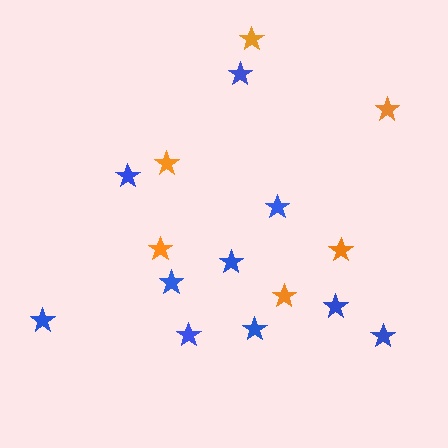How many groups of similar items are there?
There are 2 groups: one group of blue stars (10) and one group of orange stars (6).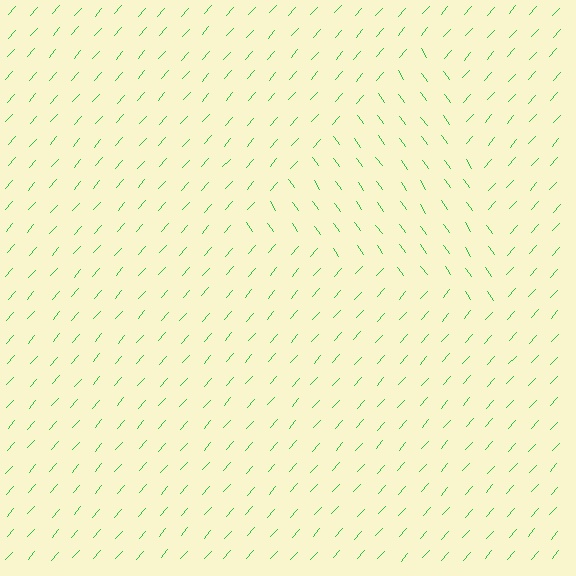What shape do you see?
I see a triangle.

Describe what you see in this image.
The image is filled with small green line segments. A triangle region in the image has lines oriented differently from the surrounding lines, creating a visible texture boundary.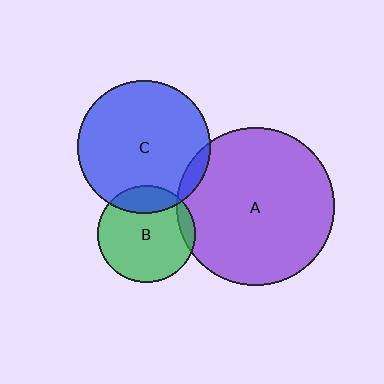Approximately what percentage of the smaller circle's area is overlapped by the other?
Approximately 20%.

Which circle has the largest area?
Circle A (purple).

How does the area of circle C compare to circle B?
Approximately 1.9 times.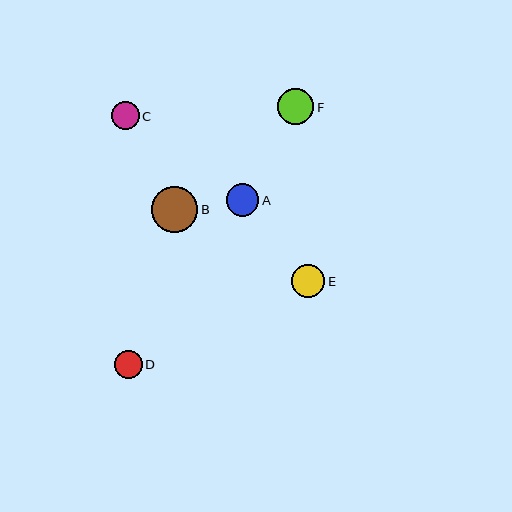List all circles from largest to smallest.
From largest to smallest: B, F, E, A, C, D.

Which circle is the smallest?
Circle D is the smallest with a size of approximately 27 pixels.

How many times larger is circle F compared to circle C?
Circle F is approximately 1.3 times the size of circle C.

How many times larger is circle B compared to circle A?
Circle B is approximately 1.4 times the size of circle A.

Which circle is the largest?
Circle B is the largest with a size of approximately 46 pixels.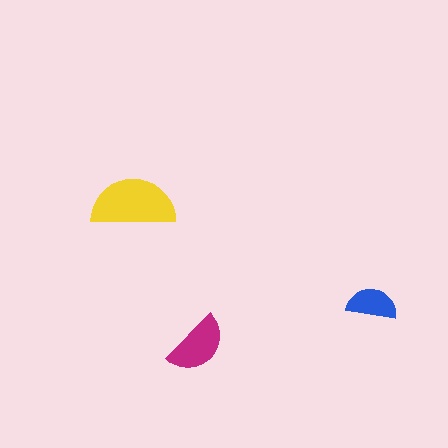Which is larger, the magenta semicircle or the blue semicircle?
The magenta one.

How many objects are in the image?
There are 3 objects in the image.